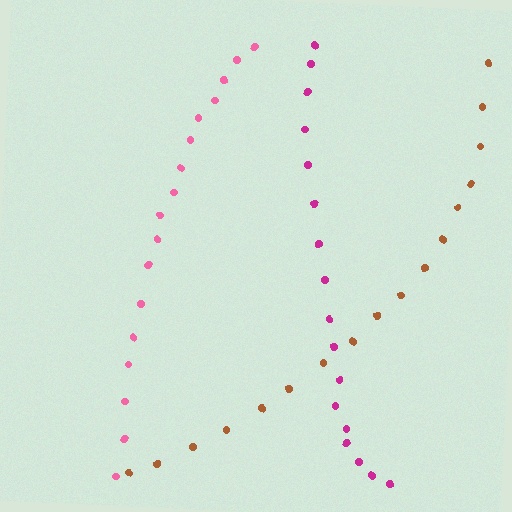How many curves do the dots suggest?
There are 3 distinct paths.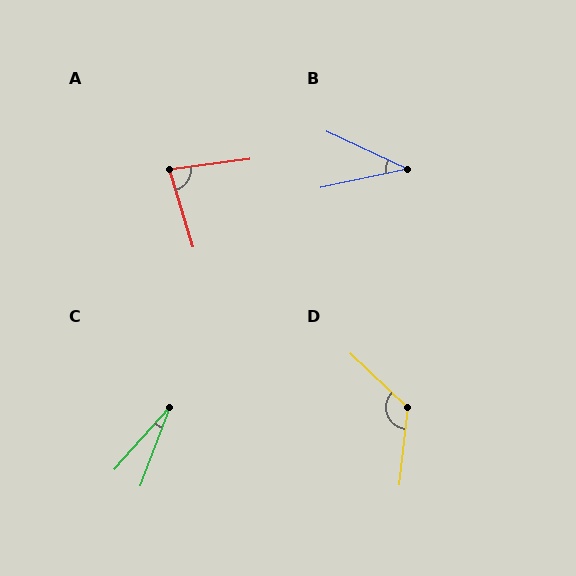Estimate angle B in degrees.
Approximately 37 degrees.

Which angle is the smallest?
C, at approximately 21 degrees.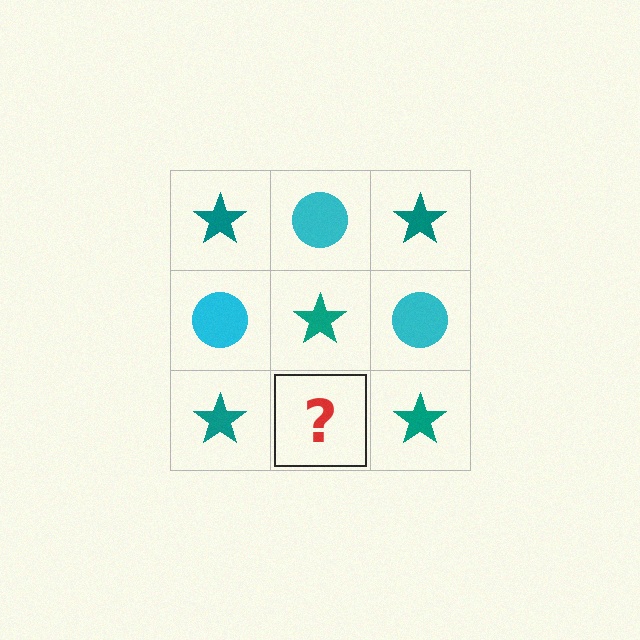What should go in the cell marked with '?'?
The missing cell should contain a cyan circle.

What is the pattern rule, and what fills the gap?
The rule is that it alternates teal star and cyan circle in a checkerboard pattern. The gap should be filled with a cyan circle.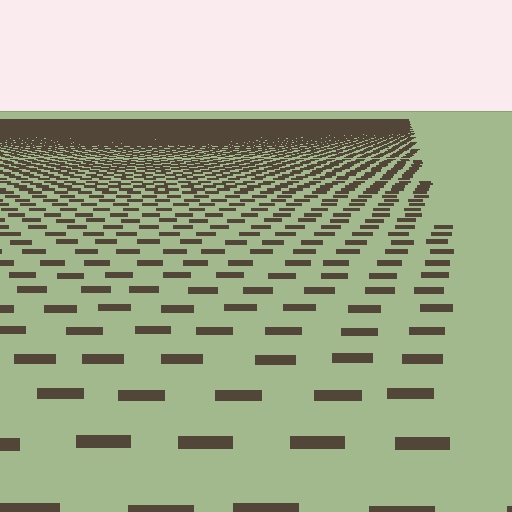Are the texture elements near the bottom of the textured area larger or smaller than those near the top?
Larger. Near the bottom, elements are closer to the viewer and appear at a bigger on-screen size.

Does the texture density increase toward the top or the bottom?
Density increases toward the top.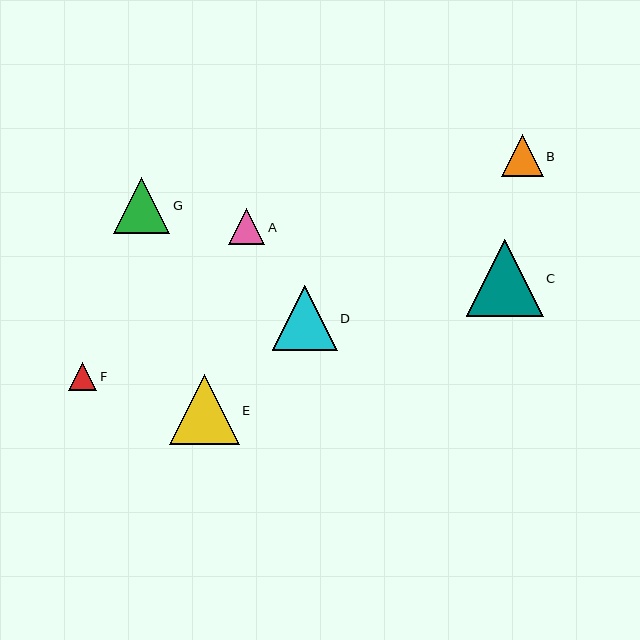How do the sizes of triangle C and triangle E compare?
Triangle C and triangle E are approximately the same size.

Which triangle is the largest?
Triangle C is the largest with a size of approximately 77 pixels.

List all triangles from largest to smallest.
From largest to smallest: C, E, D, G, B, A, F.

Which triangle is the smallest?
Triangle F is the smallest with a size of approximately 28 pixels.